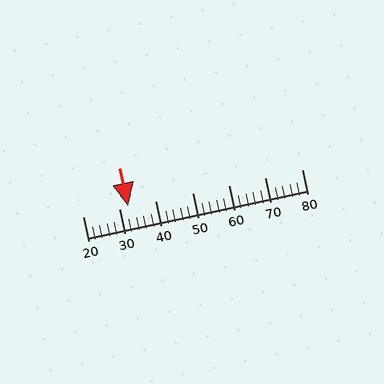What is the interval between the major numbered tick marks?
The major tick marks are spaced 10 units apart.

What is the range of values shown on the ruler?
The ruler shows values from 20 to 80.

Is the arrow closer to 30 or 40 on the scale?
The arrow is closer to 30.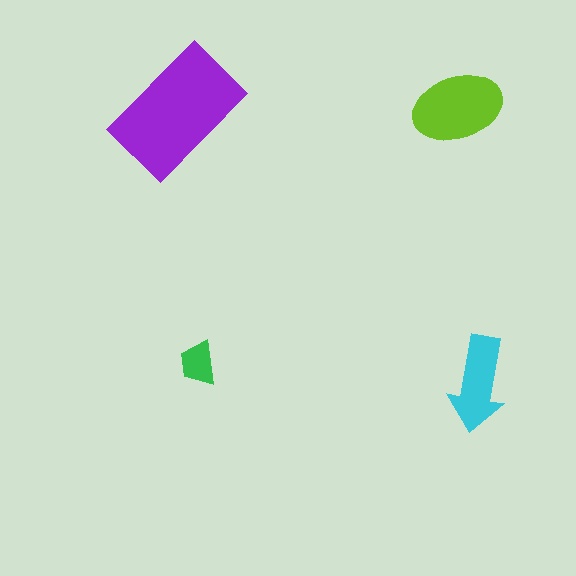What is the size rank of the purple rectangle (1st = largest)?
1st.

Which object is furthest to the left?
The purple rectangle is leftmost.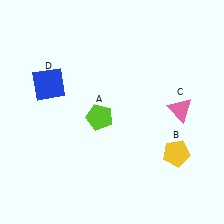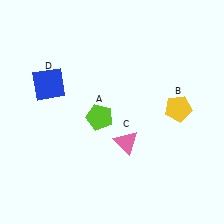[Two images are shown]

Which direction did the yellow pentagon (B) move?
The yellow pentagon (B) moved up.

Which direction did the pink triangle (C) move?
The pink triangle (C) moved left.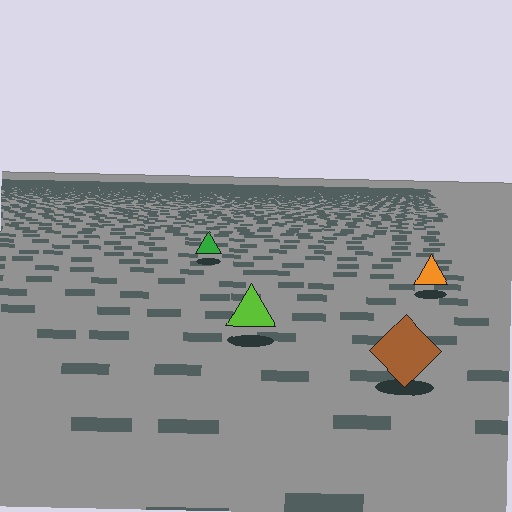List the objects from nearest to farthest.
From nearest to farthest: the brown diamond, the lime triangle, the orange triangle, the green triangle.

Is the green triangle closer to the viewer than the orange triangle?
No. The orange triangle is closer — you can tell from the texture gradient: the ground texture is coarser near it.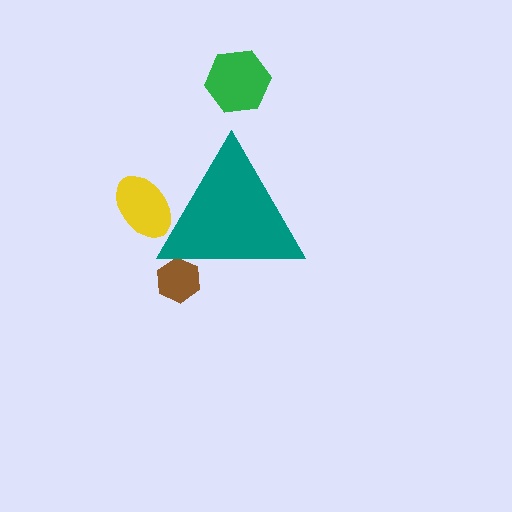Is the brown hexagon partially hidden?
Yes, the brown hexagon is partially hidden behind the teal triangle.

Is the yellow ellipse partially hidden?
Yes, the yellow ellipse is partially hidden behind the teal triangle.